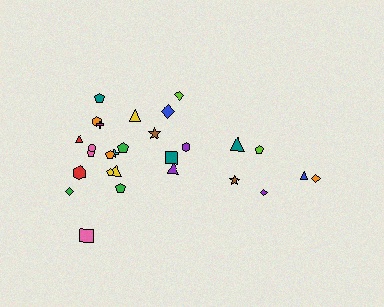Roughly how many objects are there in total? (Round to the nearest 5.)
Roughly 30 objects in total.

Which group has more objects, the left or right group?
The left group.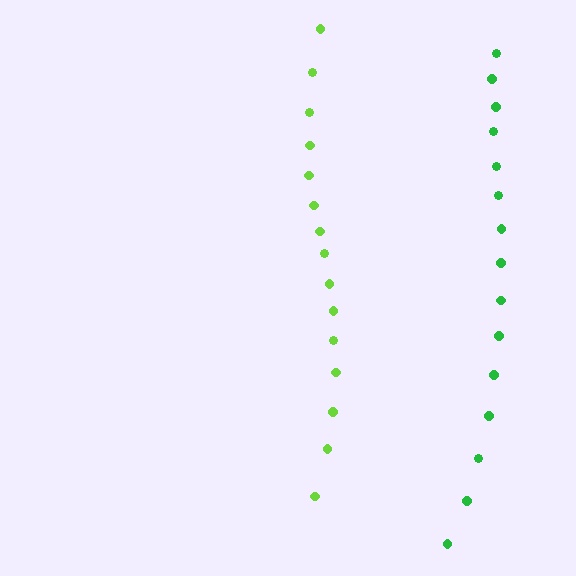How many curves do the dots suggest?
There are 2 distinct paths.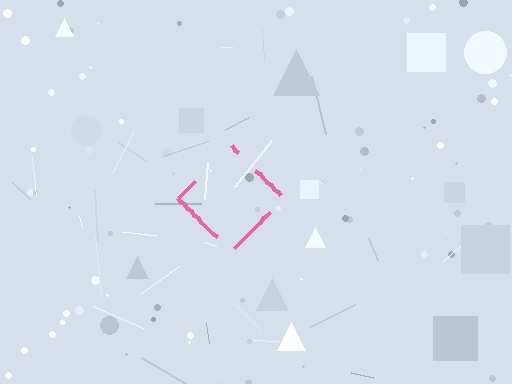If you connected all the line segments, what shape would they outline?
They would outline a diamond.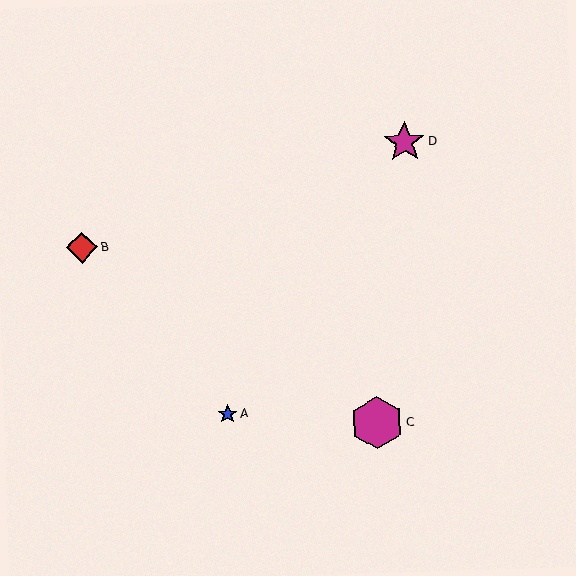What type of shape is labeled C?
Shape C is a magenta hexagon.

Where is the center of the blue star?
The center of the blue star is at (228, 414).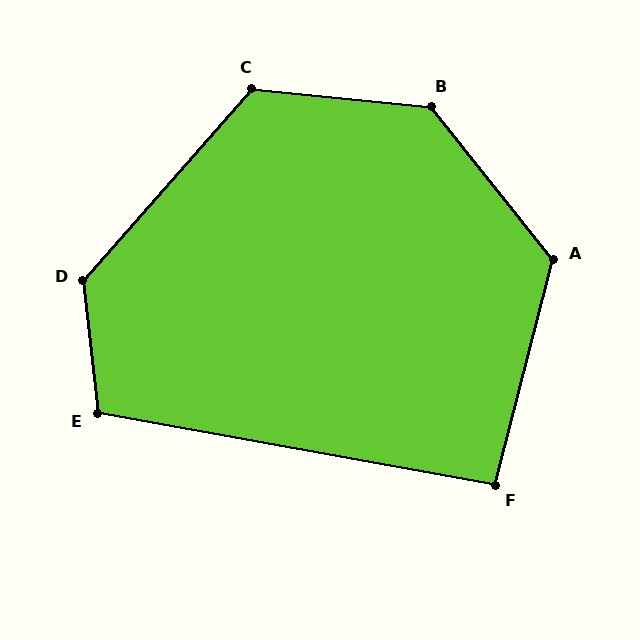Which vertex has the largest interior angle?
B, at approximately 134 degrees.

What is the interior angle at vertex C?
Approximately 126 degrees (obtuse).